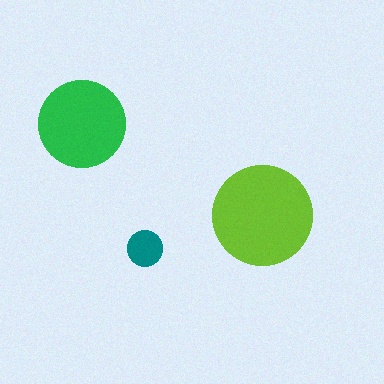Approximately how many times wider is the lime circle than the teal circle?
About 3 times wider.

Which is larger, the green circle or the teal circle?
The green one.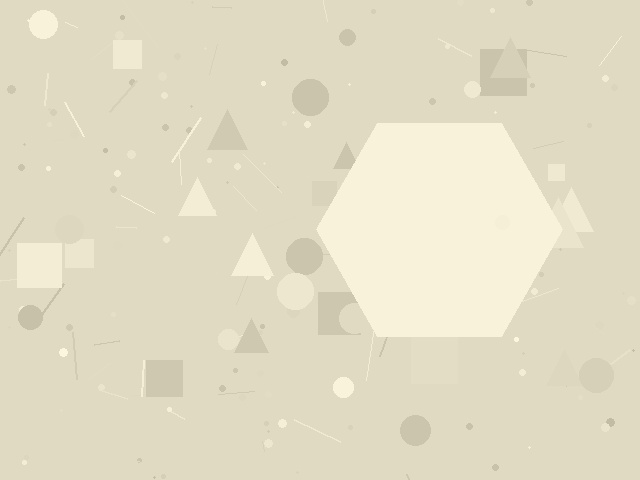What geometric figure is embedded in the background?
A hexagon is embedded in the background.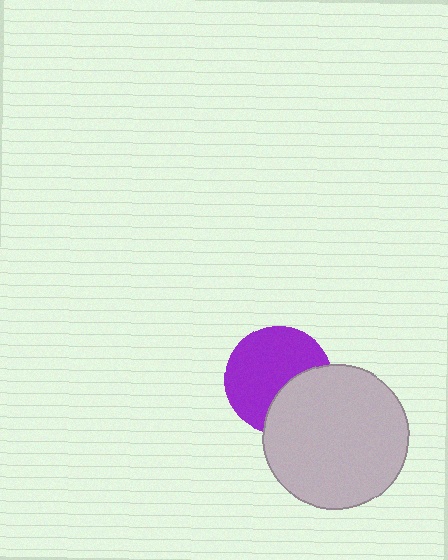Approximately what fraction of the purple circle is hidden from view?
Roughly 34% of the purple circle is hidden behind the light gray circle.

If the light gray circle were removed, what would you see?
You would see the complete purple circle.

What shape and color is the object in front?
The object in front is a light gray circle.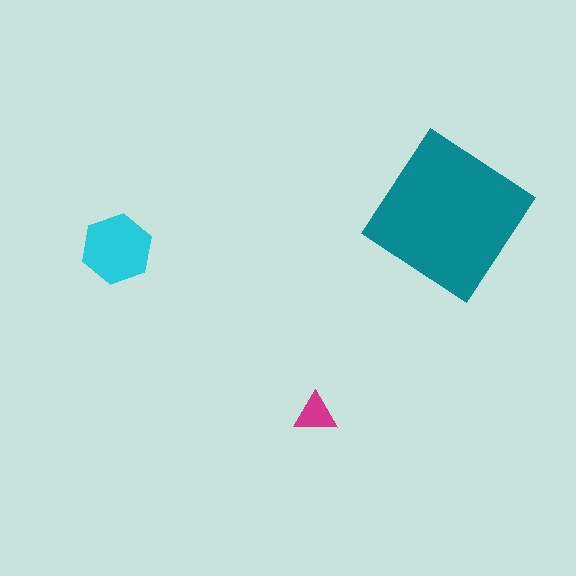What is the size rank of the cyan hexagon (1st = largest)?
2nd.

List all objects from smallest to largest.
The magenta triangle, the cyan hexagon, the teal diamond.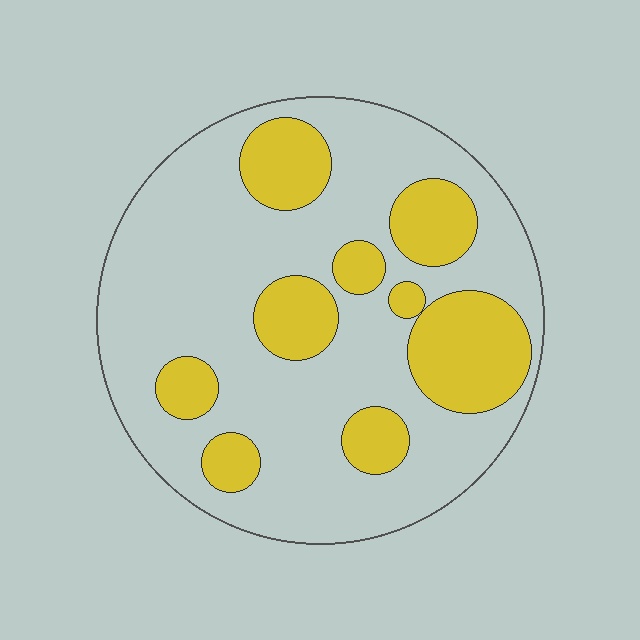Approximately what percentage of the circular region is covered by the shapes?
Approximately 30%.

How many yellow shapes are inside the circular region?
9.